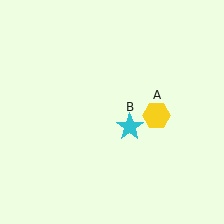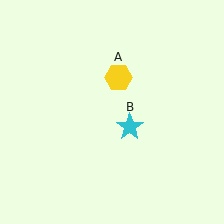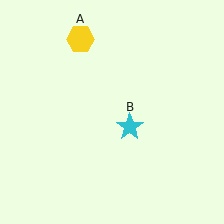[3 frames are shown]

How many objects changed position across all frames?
1 object changed position: yellow hexagon (object A).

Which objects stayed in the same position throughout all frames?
Cyan star (object B) remained stationary.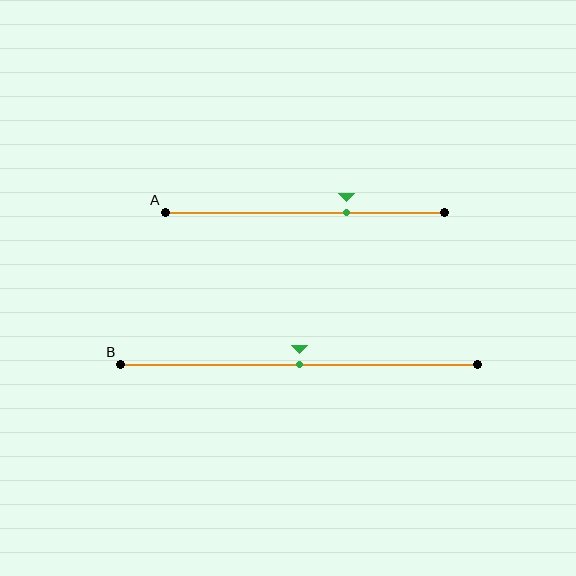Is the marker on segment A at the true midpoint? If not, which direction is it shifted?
No, the marker on segment A is shifted to the right by about 15% of the segment length.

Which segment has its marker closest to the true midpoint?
Segment B has its marker closest to the true midpoint.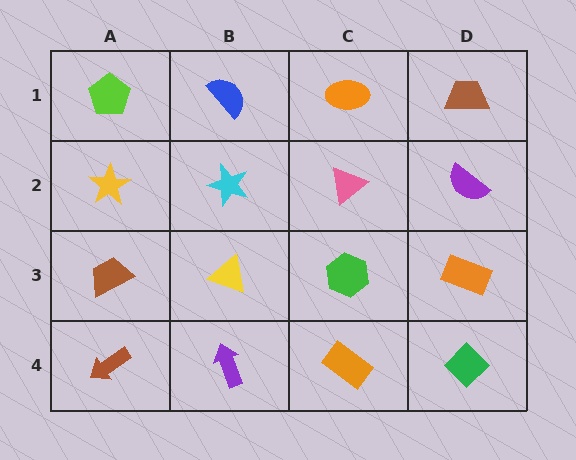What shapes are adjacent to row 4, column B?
A yellow triangle (row 3, column B), a brown arrow (row 4, column A), an orange rectangle (row 4, column C).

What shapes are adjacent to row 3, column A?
A yellow star (row 2, column A), a brown arrow (row 4, column A), a yellow triangle (row 3, column B).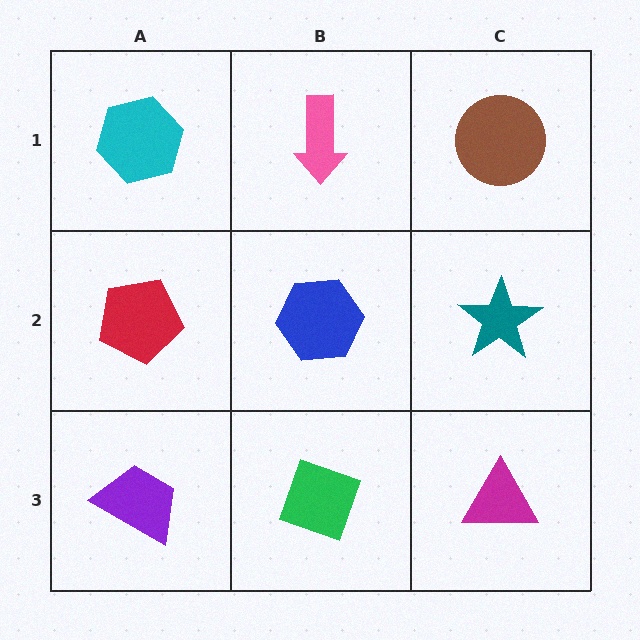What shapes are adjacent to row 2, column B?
A pink arrow (row 1, column B), a green diamond (row 3, column B), a red pentagon (row 2, column A), a teal star (row 2, column C).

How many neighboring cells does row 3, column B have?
3.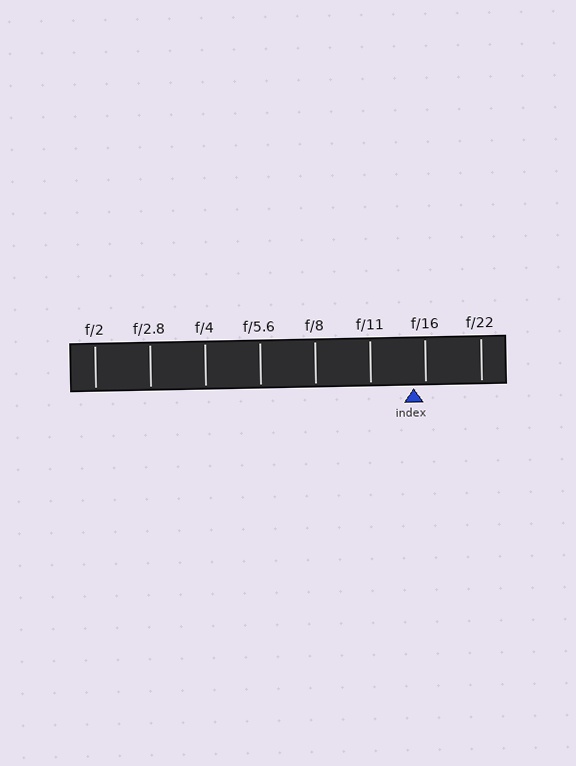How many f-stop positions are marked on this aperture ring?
There are 8 f-stop positions marked.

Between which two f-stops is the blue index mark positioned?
The index mark is between f/11 and f/16.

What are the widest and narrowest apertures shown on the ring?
The widest aperture shown is f/2 and the narrowest is f/22.